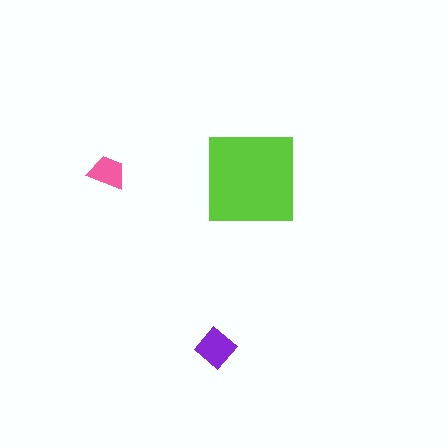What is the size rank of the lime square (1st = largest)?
1st.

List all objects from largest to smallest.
The lime square, the purple diamond, the pink trapezoid.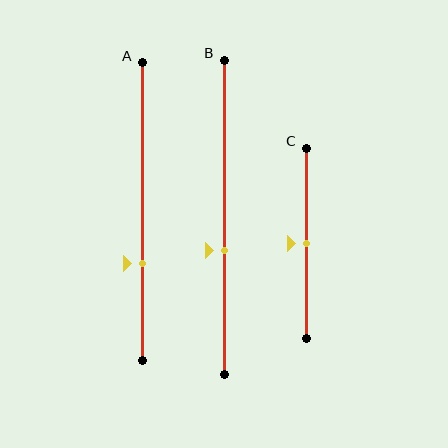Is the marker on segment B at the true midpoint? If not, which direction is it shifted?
No, the marker on segment B is shifted downward by about 11% of the segment length.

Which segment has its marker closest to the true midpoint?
Segment C has its marker closest to the true midpoint.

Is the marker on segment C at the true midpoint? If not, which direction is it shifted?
Yes, the marker on segment C is at the true midpoint.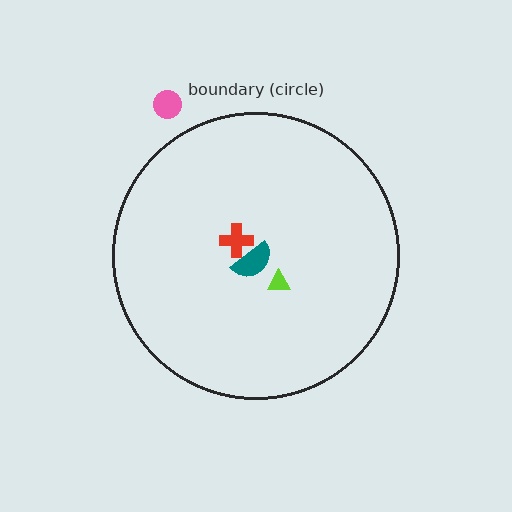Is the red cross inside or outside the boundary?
Inside.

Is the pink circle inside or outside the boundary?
Outside.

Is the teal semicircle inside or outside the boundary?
Inside.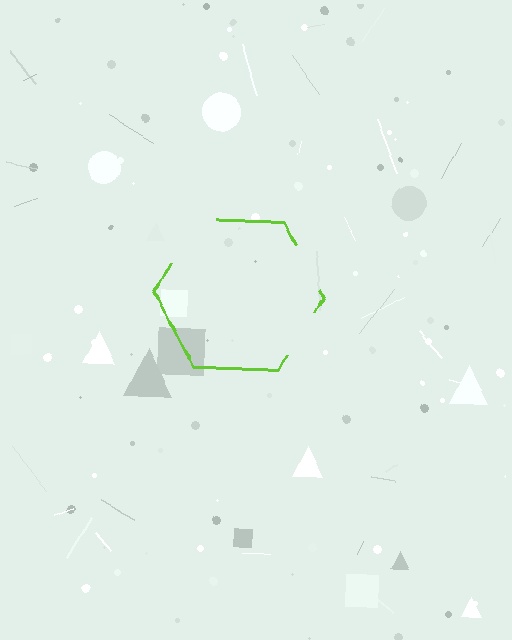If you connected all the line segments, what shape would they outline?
They would outline a hexagon.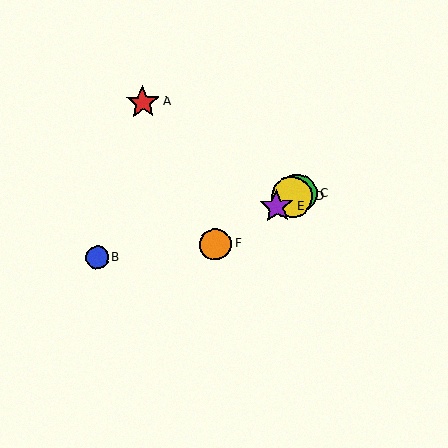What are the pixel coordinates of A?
Object A is at (143, 102).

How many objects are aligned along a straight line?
4 objects (C, D, E, F) are aligned along a straight line.